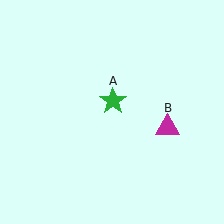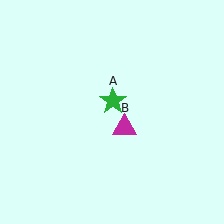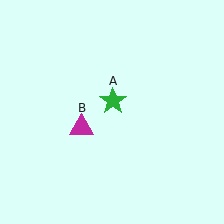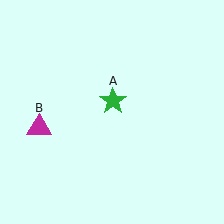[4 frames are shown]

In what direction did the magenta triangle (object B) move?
The magenta triangle (object B) moved left.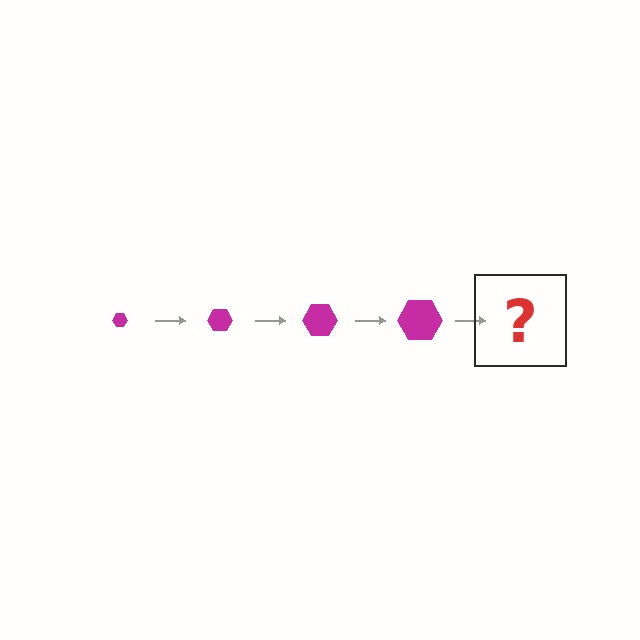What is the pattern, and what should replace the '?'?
The pattern is that the hexagon gets progressively larger each step. The '?' should be a magenta hexagon, larger than the previous one.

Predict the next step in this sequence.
The next step is a magenta hexagon, larger than the previous one.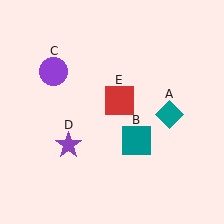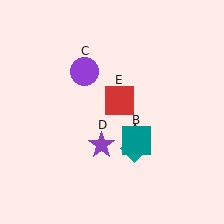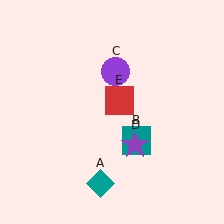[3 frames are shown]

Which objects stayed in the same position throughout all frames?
Teal square (object B) and red square (object E) remained stationary.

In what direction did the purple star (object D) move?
The purple star (object D) moved right.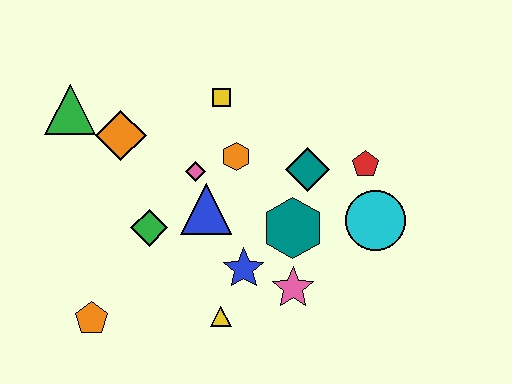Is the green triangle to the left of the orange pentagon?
Yes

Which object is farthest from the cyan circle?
The green triangle is farthest from the cyan circle.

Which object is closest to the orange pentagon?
The green diamond is closest to the orange pentagon.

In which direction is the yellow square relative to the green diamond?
The yellow square is above the green diamond.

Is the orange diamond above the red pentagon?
Yes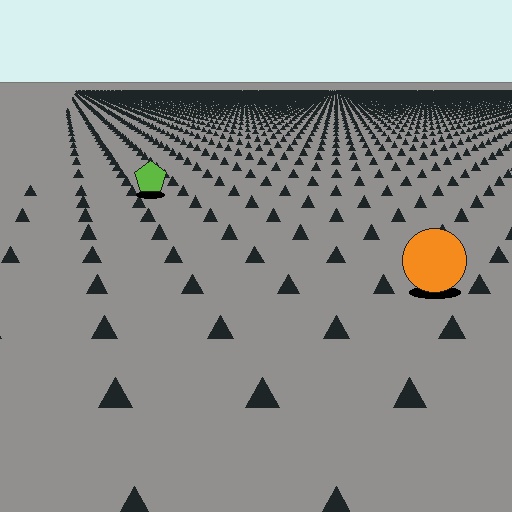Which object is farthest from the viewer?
The lime pentagon is farthest from the viewer. It appears smaller and the ground texture around it is denser.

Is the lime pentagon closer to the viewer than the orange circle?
No. The orange circle is closer — you can tell from the texture gradient: the ground texture is coarser near it.